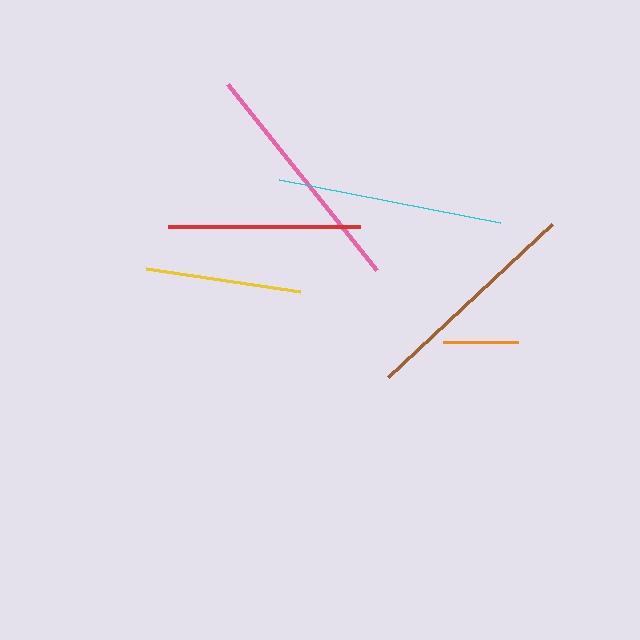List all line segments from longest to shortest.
From longest to shortest: pink, cyan, brown, red, yellow, orange.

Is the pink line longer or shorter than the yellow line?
The pink line is longer than the yellow line.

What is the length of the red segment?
The red segment is approximately 192 pixels long.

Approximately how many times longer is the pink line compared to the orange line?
The pink line is approximately 3.1 times the length of the orange line.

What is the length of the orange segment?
The orange segment is approximately 76 pixels long.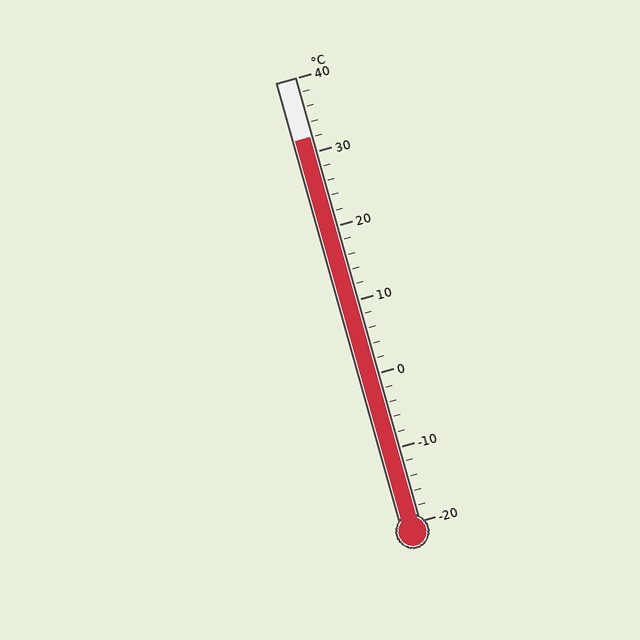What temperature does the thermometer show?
The thermometer shows approximately 32°C.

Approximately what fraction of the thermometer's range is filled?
The thermometer is filled to approximately 85% of its range.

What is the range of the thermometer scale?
The thermometer scale ranges from -20°C to 40°C.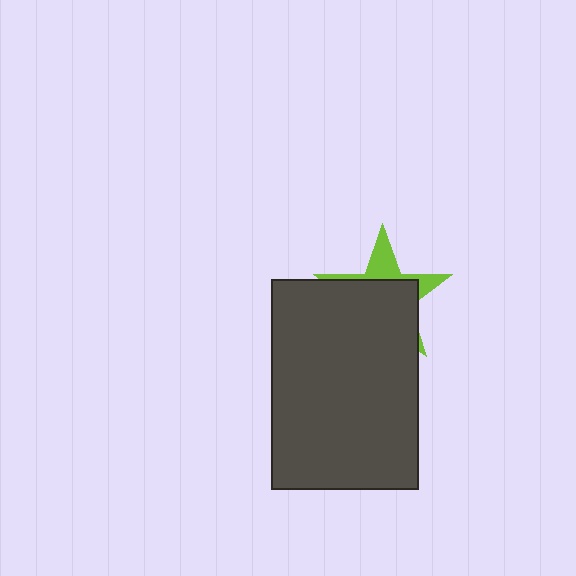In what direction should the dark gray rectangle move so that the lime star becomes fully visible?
The dark gray rectangle should move down. That is the shortest direction to clear the overlap and leave the lime star fully visible.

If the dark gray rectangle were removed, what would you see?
You would see the complete lime star.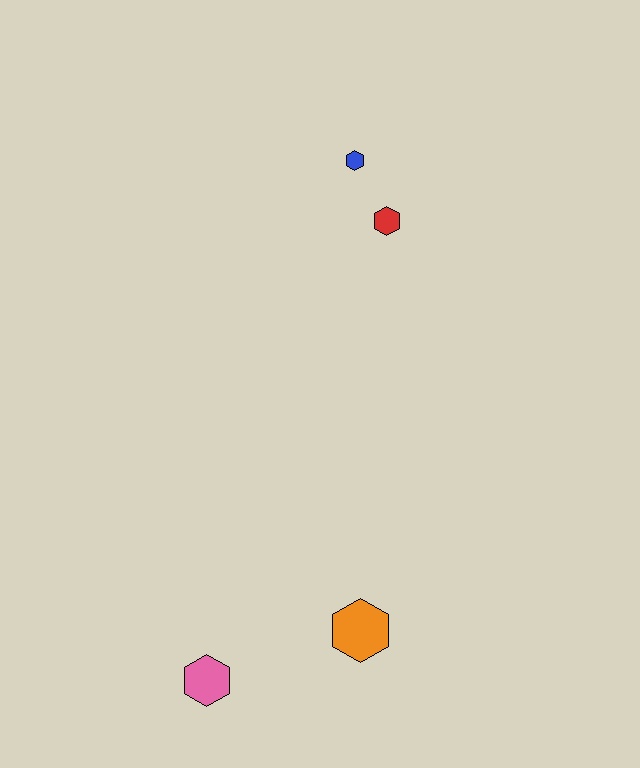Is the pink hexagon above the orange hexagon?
No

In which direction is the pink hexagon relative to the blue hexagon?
The pink hexagon is below the blue hexagon.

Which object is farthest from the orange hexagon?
The blue hexagon is farthest from the orange hexagon.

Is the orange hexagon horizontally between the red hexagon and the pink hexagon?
Yes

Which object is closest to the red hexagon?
The blue hexagon is closest to the red hexagon.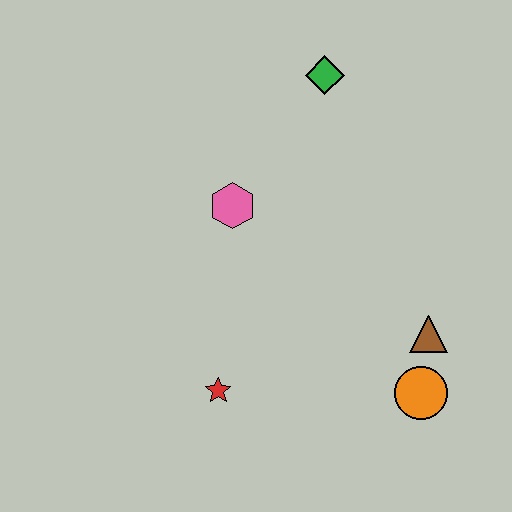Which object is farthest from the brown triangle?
The green diamond is farthest from the brown triangle.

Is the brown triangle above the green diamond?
No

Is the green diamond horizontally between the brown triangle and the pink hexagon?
Yes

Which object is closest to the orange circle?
The brown triangle is closest to the orange circle.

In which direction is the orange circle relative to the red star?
The orange circle is to the right of the red star.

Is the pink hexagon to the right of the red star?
Yes